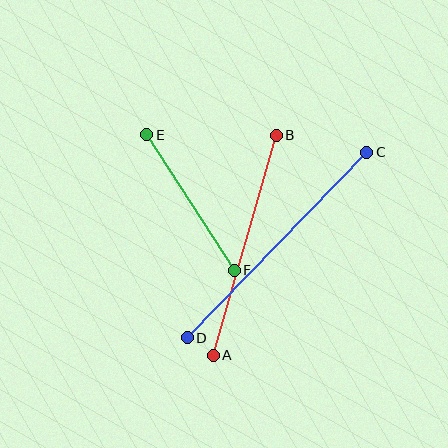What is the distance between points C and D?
The distance is approximately 258 pixels.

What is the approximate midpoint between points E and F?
The midpoint is at approximately (190, 203) pixels.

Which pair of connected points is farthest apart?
Points C and D are farthest apart.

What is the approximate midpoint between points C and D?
The midpoint is at approximately (277, 245) pixels.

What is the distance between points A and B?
The distance is approximately 229 pixels.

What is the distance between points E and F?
The distance is approximately 161 pixels.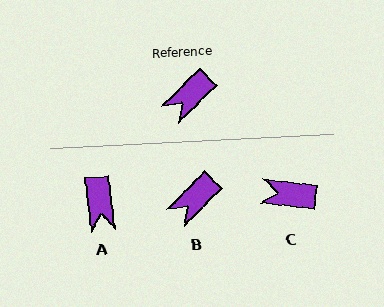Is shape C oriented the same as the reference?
No, it is off by about 52 degrees.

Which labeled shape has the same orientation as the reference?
B.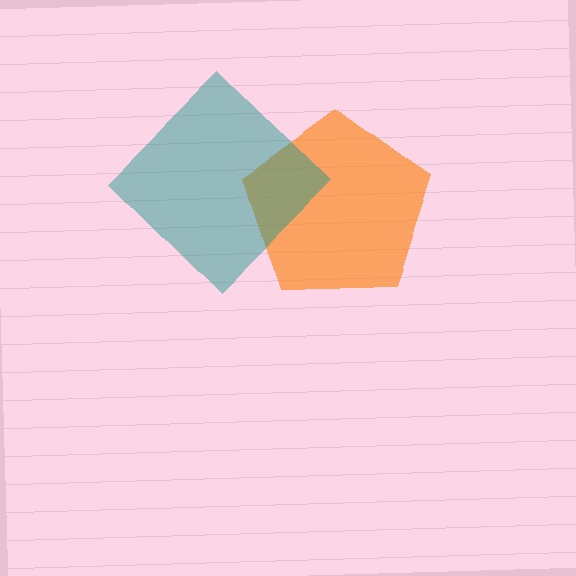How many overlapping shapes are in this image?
There are 2 overlapping shapes in the image.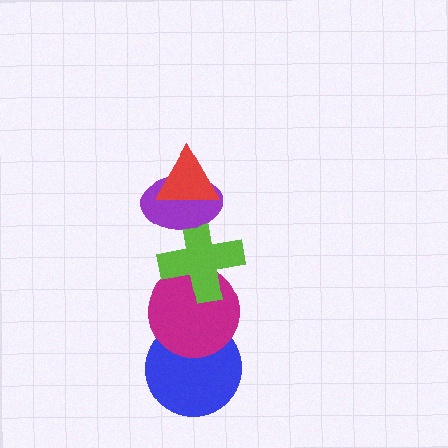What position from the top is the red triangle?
The red triangle is 1st from the top.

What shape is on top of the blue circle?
The magenta circle is on top of the blue circle.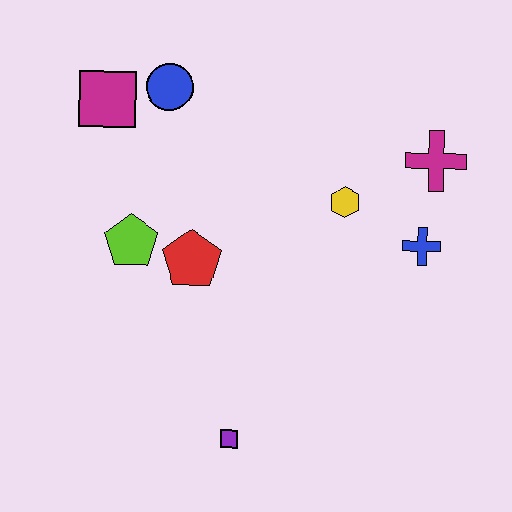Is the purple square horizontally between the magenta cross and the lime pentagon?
Yes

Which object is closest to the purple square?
The red pentagon is closest to the purple square.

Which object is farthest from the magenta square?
The purple square is farthest from the magenta square.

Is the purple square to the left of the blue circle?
No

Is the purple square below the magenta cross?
Yes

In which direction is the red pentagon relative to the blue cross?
The red pentagon is to the left of the blue cross.